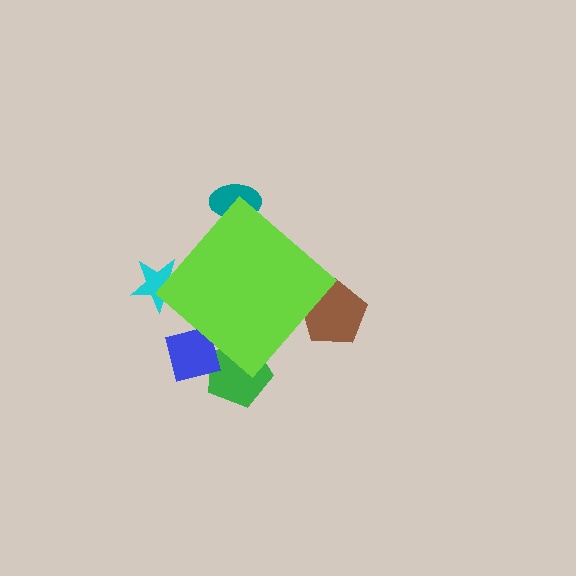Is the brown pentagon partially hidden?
Yes, the brown pentagon is partially hidden behind the lime diamond.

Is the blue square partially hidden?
Yes, the blue square is partially hidden behind the lime diamond.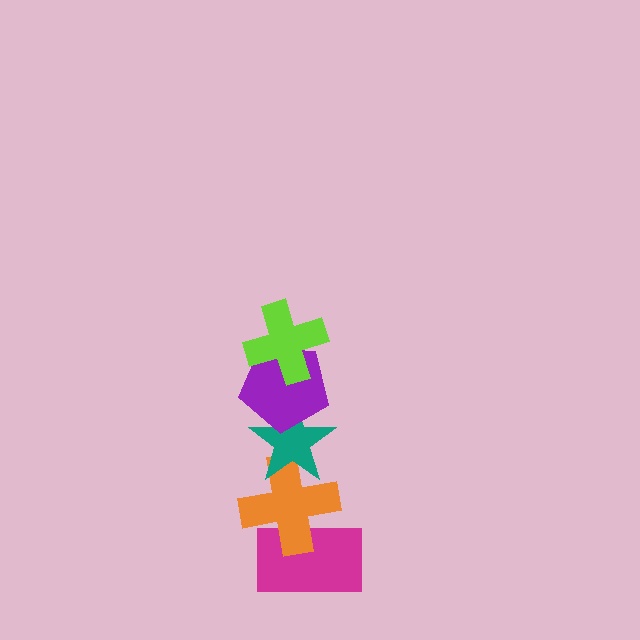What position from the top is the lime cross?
The lime cross is 1st from the top.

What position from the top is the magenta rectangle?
The magenta rectangle is 5th from the top.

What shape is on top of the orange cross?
The teal star is on top of the orange cross.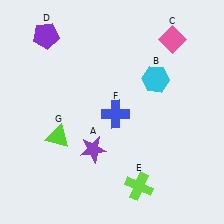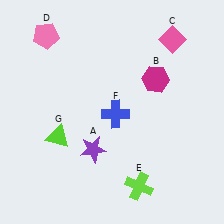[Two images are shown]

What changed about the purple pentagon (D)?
In Image 1, D is purple. In Image 2, it changed to pink.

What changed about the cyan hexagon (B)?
In Image 1, B is cyan. In Image 2, it changed to magenta.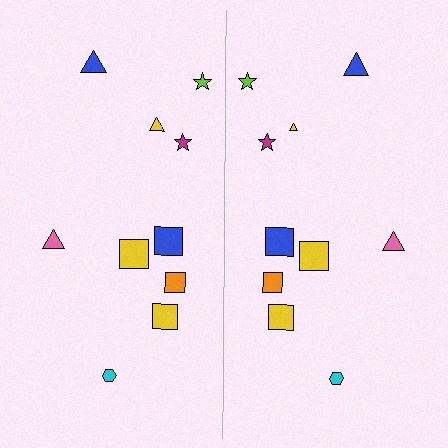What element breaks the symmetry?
The yellow triangle on the right side has a different size than its mirror counterpart.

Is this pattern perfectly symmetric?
No, the pattern is not perfectly symmetric. The yellow triangle on the right side has a different size than its mirror counterpart.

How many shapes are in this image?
There are 20 shapes in this image.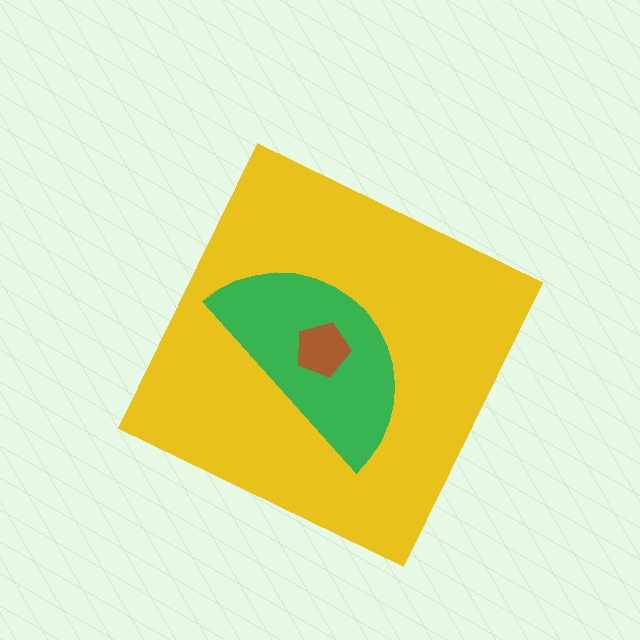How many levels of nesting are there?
3.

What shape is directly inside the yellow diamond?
The green semicircle.